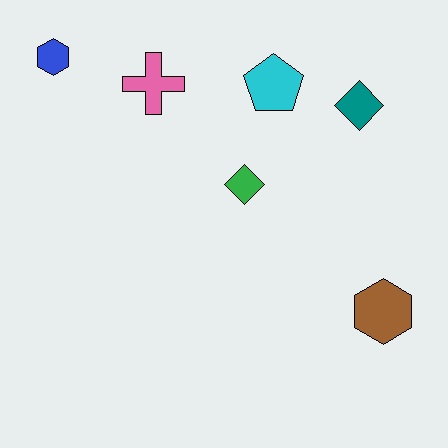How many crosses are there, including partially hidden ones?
There is 1 cross.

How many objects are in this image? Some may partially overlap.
There are 6 objects.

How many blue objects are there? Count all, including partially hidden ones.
There is 1 blue object.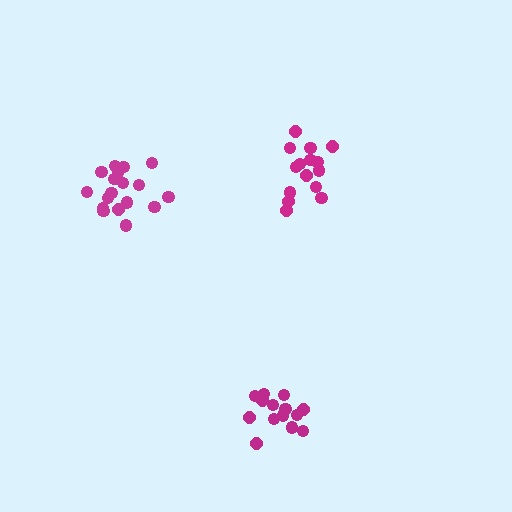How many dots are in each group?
Group 1: 18 dots, Group 2: 15 dots, Group 3: 14 dots (47 total).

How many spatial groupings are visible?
There are 3 spatial groupings.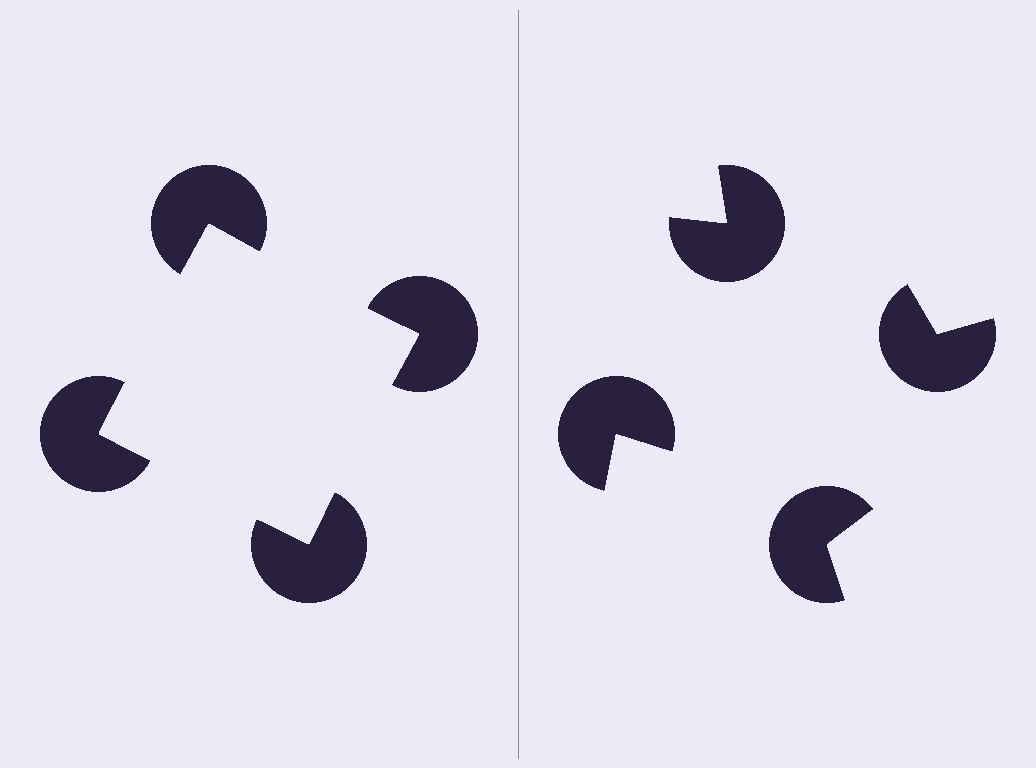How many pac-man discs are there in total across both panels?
8 — 4 on each side.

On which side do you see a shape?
An illusory square appears on the left side. On the right side the wedge cuts are rotated, so no coherent shape forms.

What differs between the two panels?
The pac-man discs are positioned identically on both sides; only the wedge orientations differ. On the left they align to a square; on the right they are misaligned.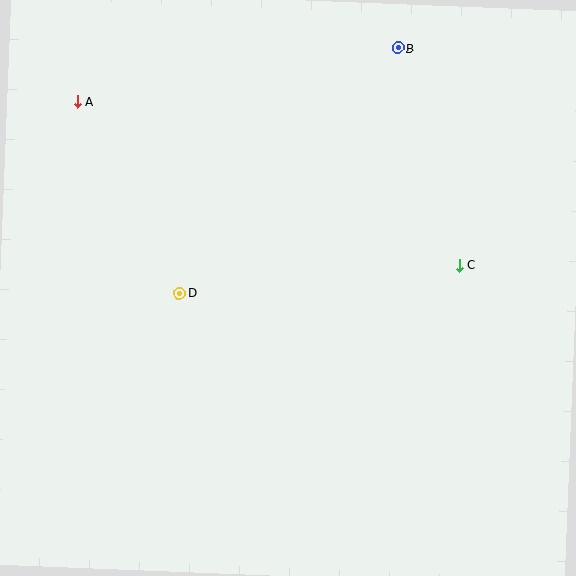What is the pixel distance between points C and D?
The distance between C and D is 281 pixels.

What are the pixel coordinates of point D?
Point D is at (180, 293).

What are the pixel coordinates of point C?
Point C is at (459, 265).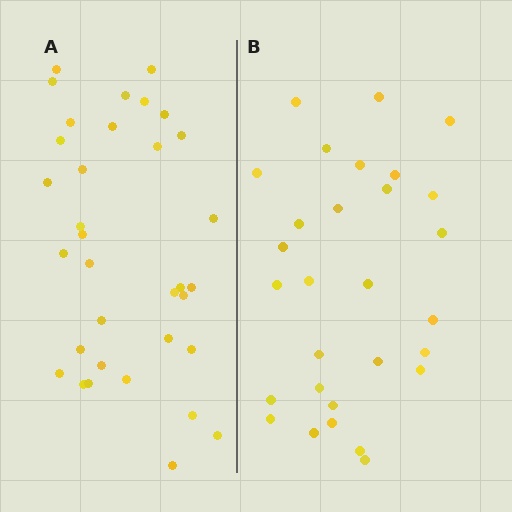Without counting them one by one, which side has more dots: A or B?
Region A (the left region) has more dots.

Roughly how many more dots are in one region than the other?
Region A has about 5 more dots than region B.